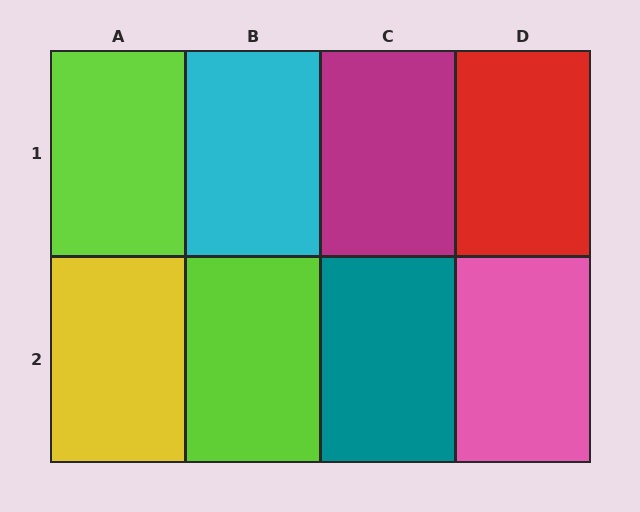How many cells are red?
1 cell is red.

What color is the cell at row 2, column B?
Lime.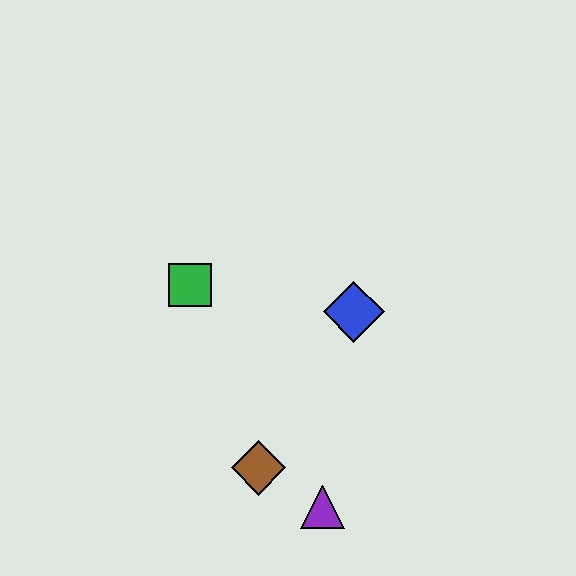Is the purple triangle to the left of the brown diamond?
No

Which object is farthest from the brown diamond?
The green square is farthest from the brown diamond.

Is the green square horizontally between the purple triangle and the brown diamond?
No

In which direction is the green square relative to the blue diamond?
The green square is to the left of the blue diamond.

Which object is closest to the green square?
The blue diamond is closest to the green square.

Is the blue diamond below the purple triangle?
No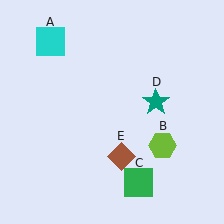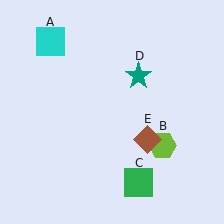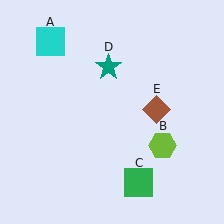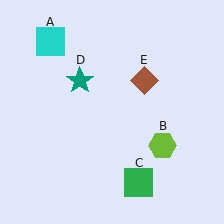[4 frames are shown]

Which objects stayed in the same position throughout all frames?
Cyan square (object A) and lime hexagon (object B) and green square (object C) remained stationary.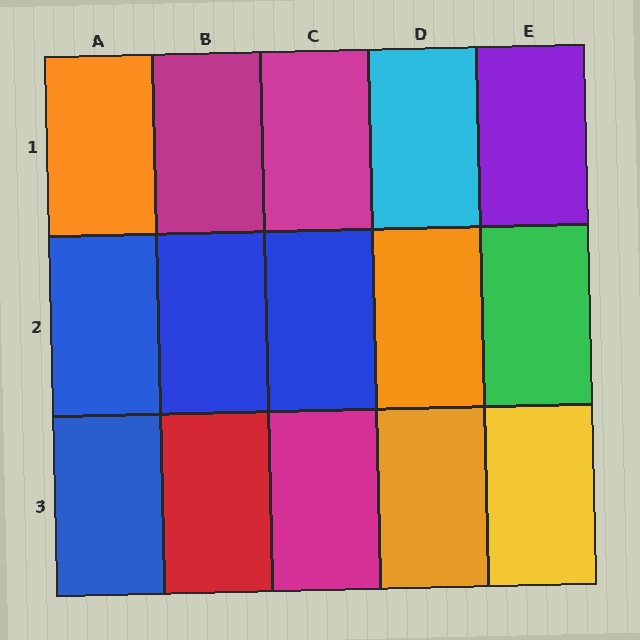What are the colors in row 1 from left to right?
Orange, magenta, magenta, cyan, purple.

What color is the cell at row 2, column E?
Green.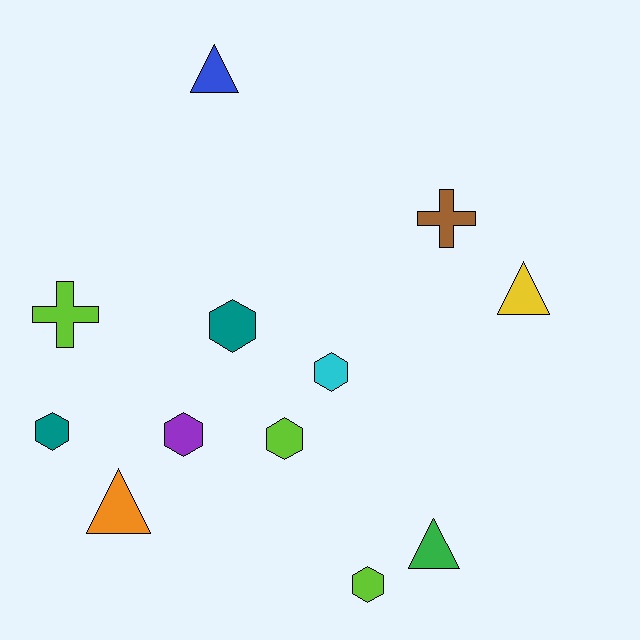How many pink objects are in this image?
There are no pink objects.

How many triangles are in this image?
There are 4 triangles.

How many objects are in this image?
There are 12 objects.